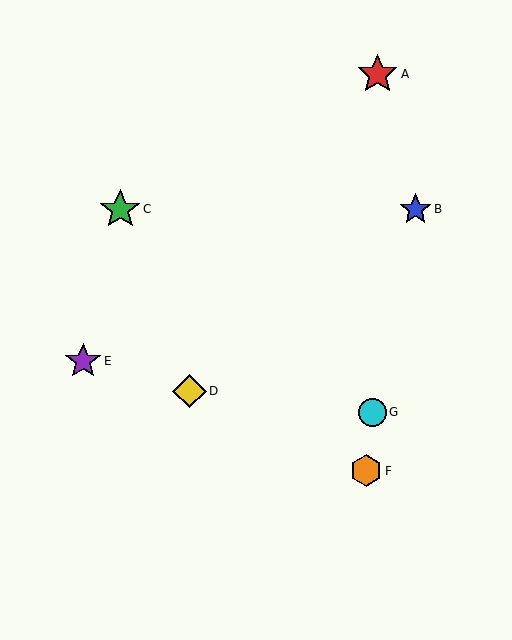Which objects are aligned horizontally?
Objects B, C are aligned horizontally.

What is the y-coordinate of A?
Object A is at y≈74.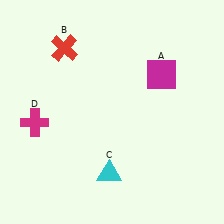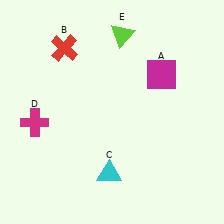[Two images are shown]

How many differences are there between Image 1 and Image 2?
There is 1 difference between the two images.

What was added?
A lime triangle (E) was added in Image 2.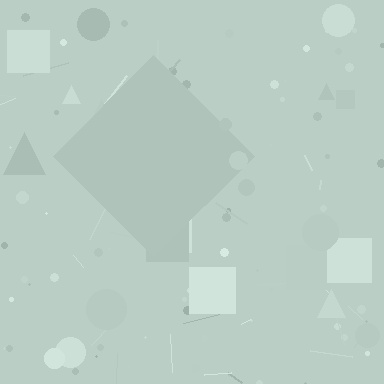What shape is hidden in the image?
A diamond is hidden in the image.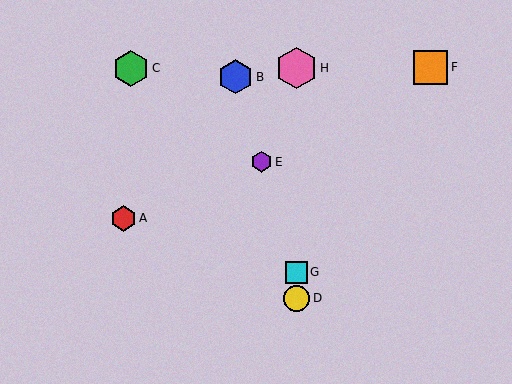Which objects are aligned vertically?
Objects D, G, H are aligned vertically.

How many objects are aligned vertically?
3 objects (D, G, H) are aligned vertically.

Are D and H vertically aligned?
Yes, both are at x≈296.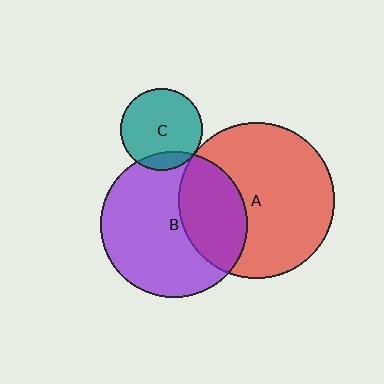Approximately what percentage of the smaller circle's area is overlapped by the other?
Approximately 5%.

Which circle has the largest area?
Circle A (red).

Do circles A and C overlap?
Yes.